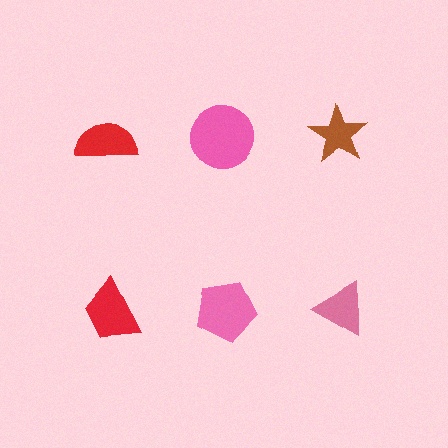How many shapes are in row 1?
3 shapes.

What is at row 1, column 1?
A red semicircle.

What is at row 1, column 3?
A brown star.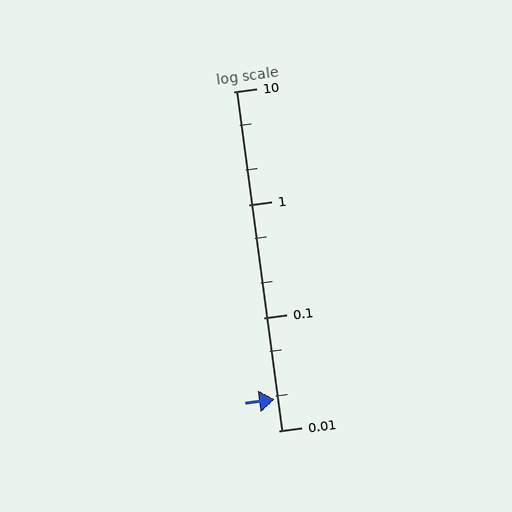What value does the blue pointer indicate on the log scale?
The pointer indicates approximately 0.019.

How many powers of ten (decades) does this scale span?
The scale spans 3 decades, from 0.01 to 10.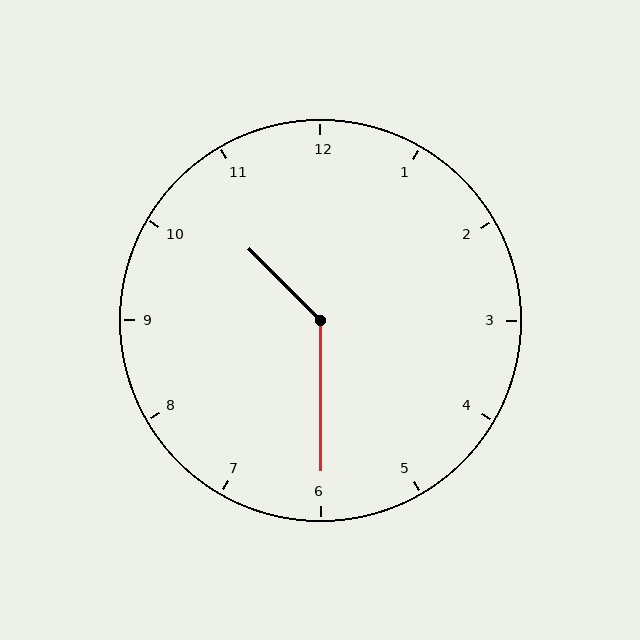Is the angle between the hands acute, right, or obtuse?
It is obtuse.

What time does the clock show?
10:30.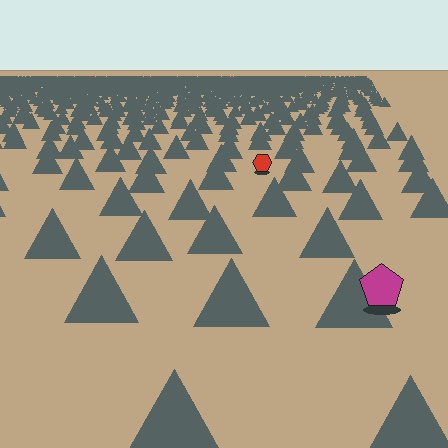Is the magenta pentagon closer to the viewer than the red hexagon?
Yes. The magenta pentagon is closer — you can tell from the texture gradient: the ground texture is coarser near it.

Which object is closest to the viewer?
The magenta pentagon is closest. The texture marks near it are larger and more spread out.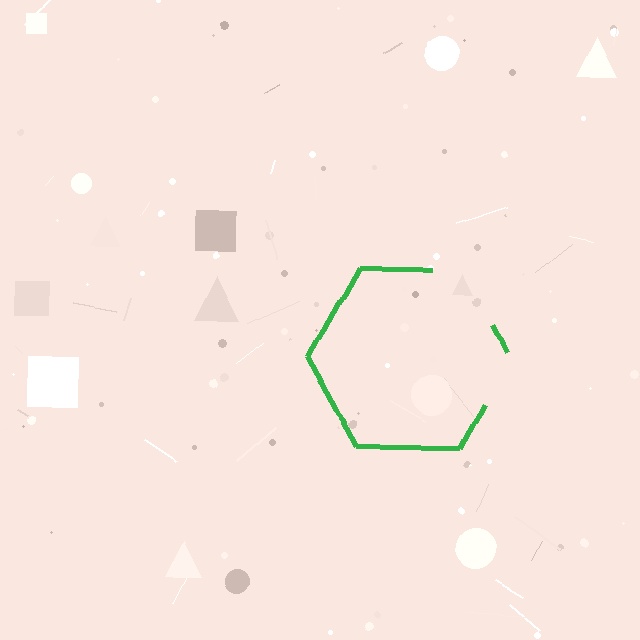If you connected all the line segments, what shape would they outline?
They would outline a hexagon.